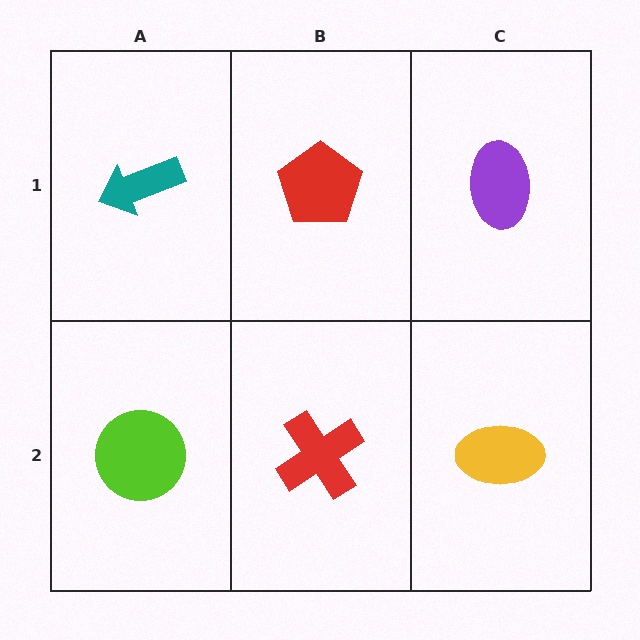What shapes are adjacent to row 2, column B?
A red pentagon (row 1, column B), a lime circle (row 2, column A), a yellow ellipse (row 2, column C).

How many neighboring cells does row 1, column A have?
2.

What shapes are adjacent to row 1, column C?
A yellow ellipse (row 2, column C), a red pentagon (row 1, column B).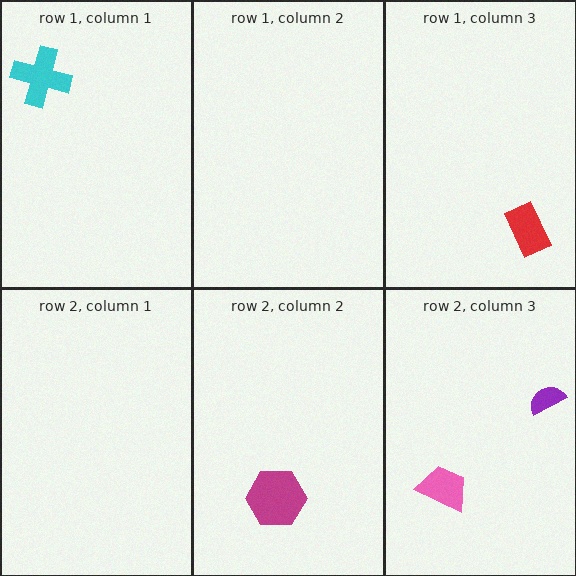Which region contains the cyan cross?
The row 1, column 1 region.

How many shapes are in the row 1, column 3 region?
1.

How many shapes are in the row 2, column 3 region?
2.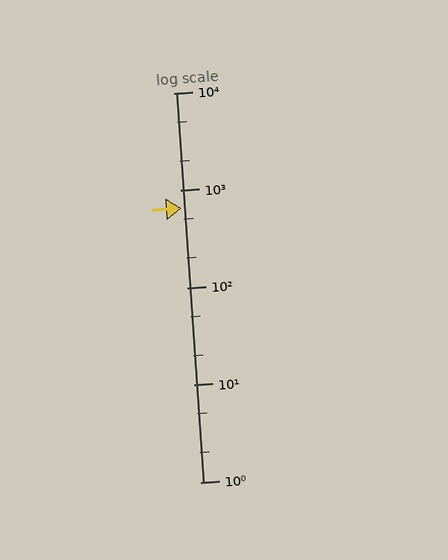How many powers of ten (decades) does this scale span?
The scale spans 4 decades, from 1 to 10000.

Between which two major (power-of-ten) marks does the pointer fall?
The pointer is between 100 and 1000.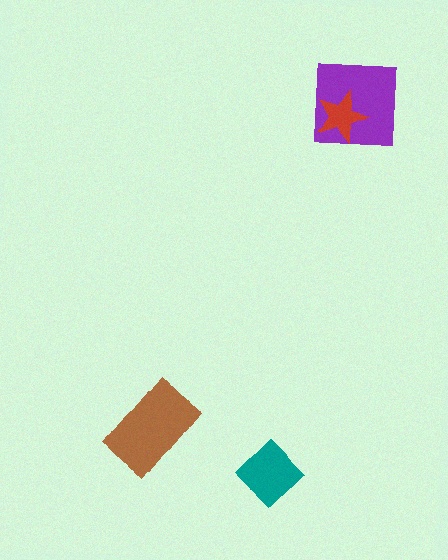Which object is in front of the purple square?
The red star is in front of the purple square.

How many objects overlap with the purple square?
1 object overlaps with the purple square.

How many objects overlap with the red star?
1 object overlaps with the red star.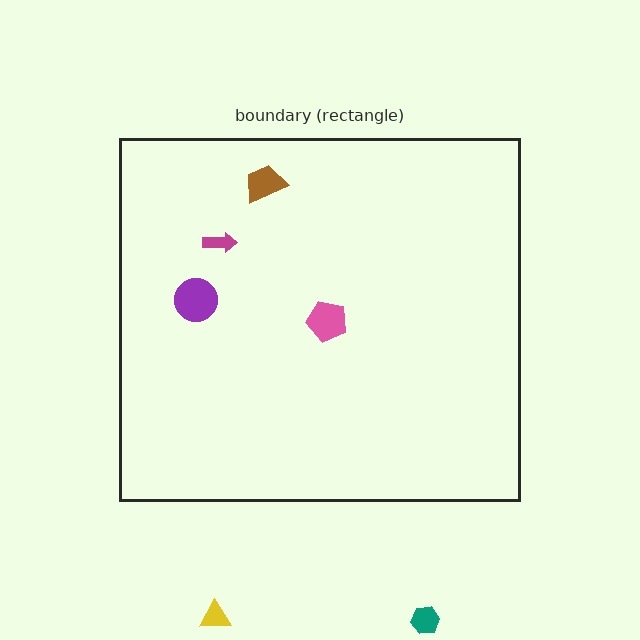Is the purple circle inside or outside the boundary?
Inside.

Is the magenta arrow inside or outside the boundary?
Inside.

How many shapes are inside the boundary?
4 inside, 2 outside.